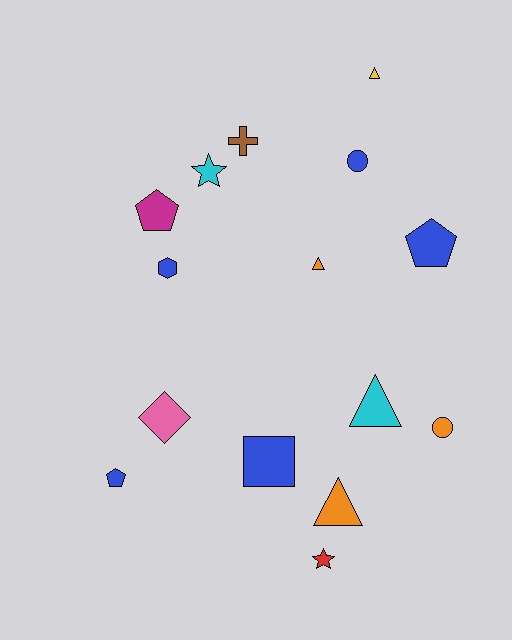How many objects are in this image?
There are 15 objects.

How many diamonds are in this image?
There is 1 diamond.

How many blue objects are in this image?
There are 5 blue objects.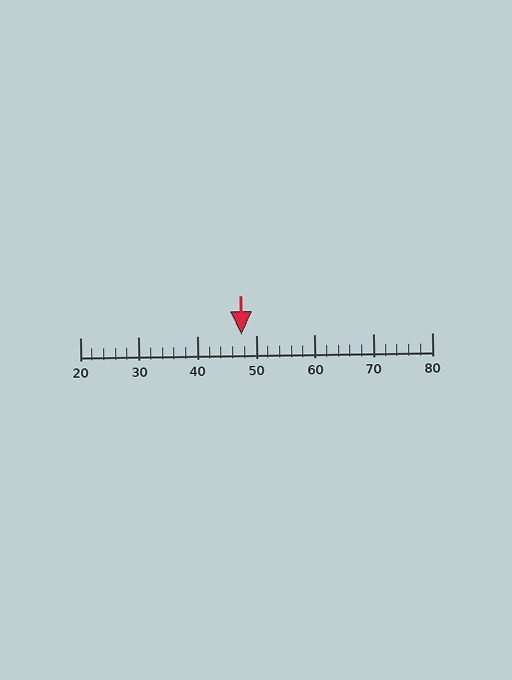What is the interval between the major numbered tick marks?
The major tick marks are spaced 10 units apart.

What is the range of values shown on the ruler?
The ruler shows values from 20 to 80.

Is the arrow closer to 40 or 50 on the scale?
The arrow is closer to 50.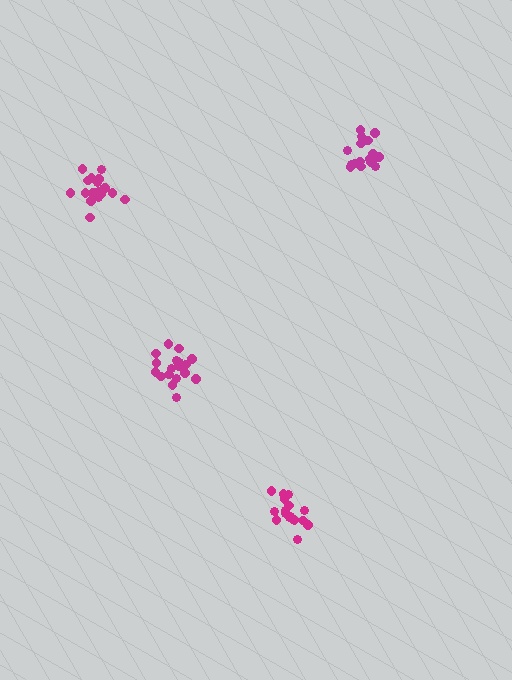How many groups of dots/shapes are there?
There are 4 groups.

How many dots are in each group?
Group 1: 18 dots, Group 2: 17 dots, Group 3: 18 dots, Group 4: 17 dots (70 total).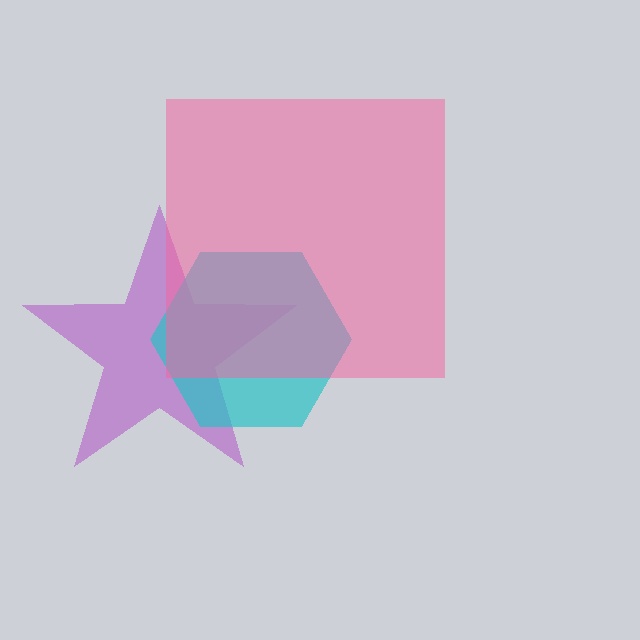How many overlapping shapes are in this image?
There are 3 overlapping shapes in the image.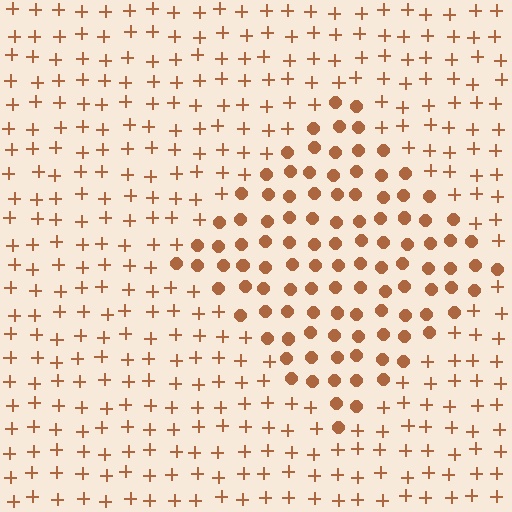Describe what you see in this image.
The image is filled with small brown elements arranged in a uniform grid. A diamond-shaped region contains circles, while the surrounding area contains plus signs. The boundary is defined purely by the change in element shape.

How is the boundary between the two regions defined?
The boundary is defined by a change in element shape: circles inside vs. plus signs outside. All elements share the same color and spacing.